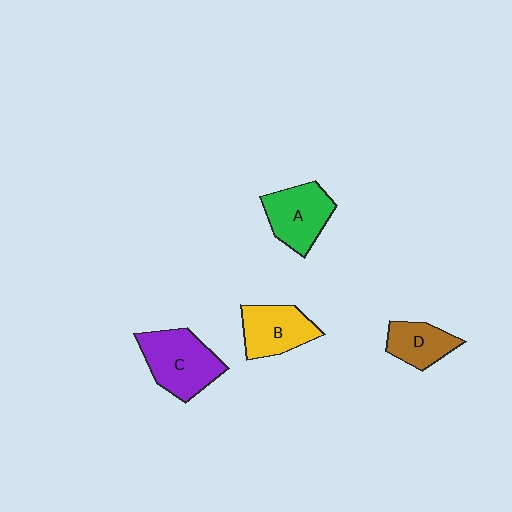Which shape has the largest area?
Shape C (purple).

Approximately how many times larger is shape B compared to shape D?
Approximately 1.3 times.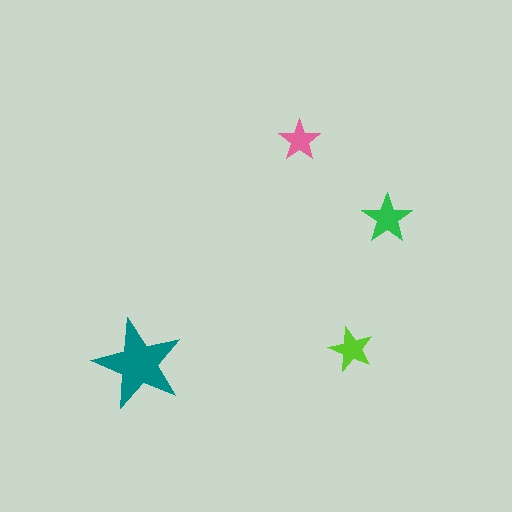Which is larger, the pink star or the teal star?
The teal one.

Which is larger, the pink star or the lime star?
The lime one.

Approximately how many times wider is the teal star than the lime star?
About 2 times wider.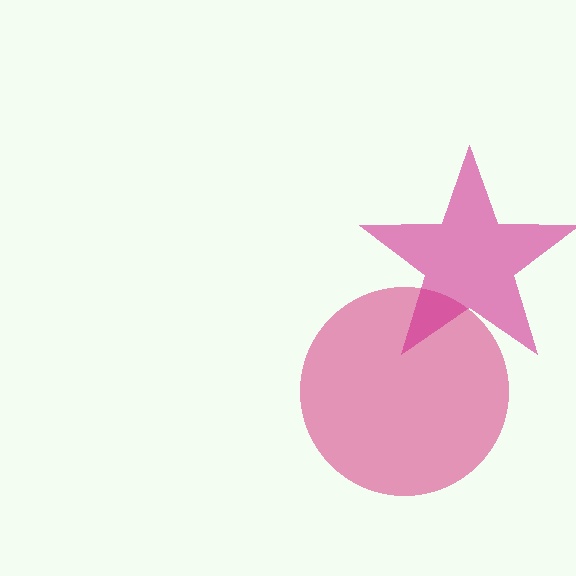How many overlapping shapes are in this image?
There are 2 overlapping shapes in the image.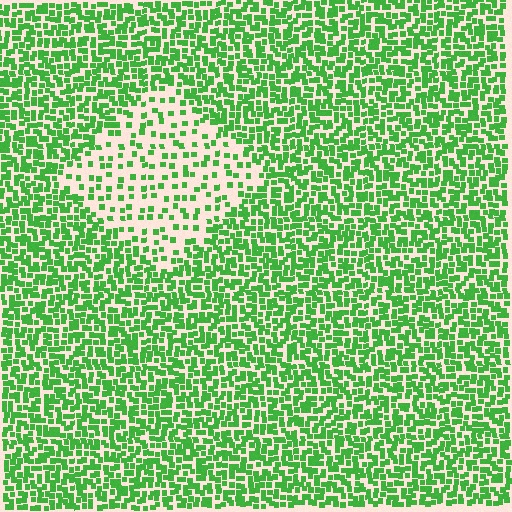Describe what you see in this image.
The image contains small green elements arranged at two different densities. A diamond-shaped region is visible where the elements are less densely packed than the surrounding area.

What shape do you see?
I see a diamond.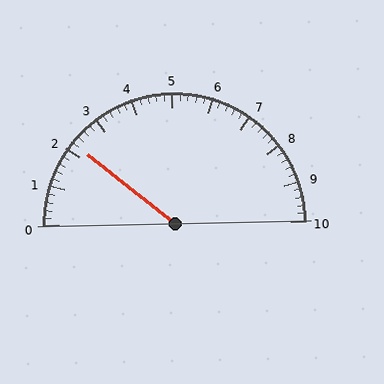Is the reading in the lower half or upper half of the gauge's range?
The reading is in the lower half of the range (0 to 10).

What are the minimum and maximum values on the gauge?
The gauge ranges from 0 to 10.